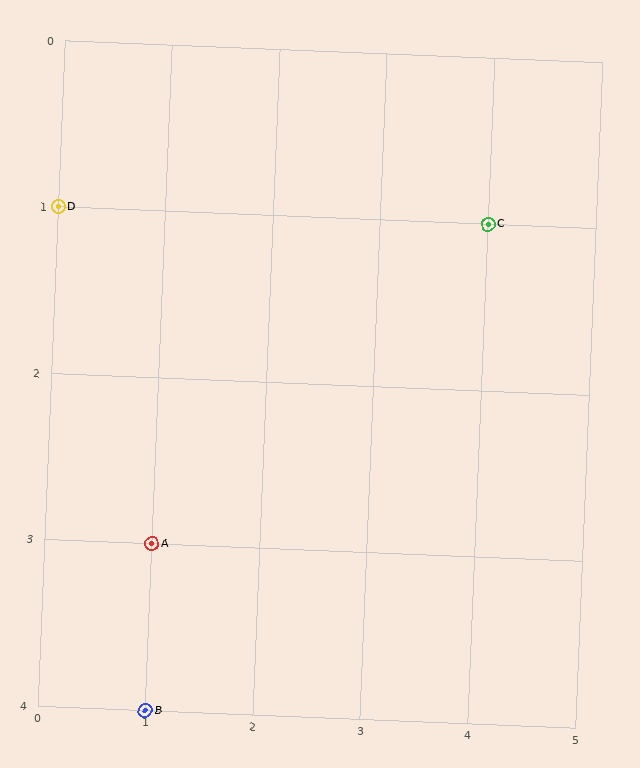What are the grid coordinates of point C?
Point C is at grid coordinates (4, 1).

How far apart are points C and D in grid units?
Points C and D are 4 columns apart.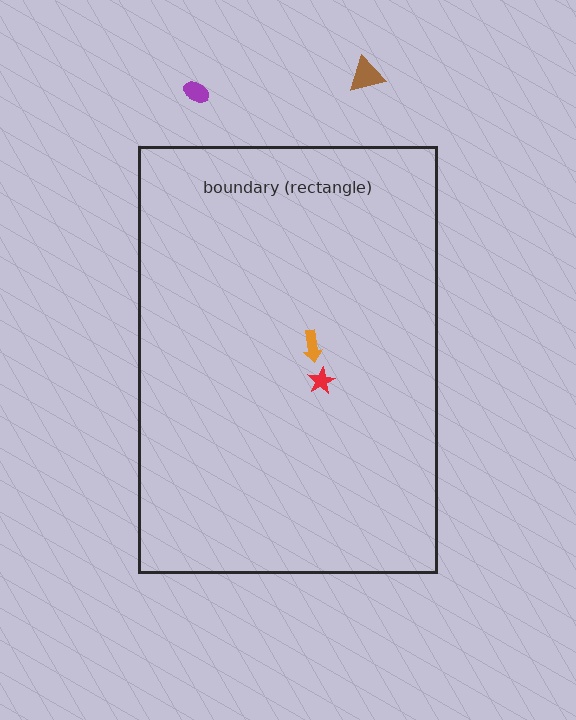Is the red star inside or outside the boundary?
Inside.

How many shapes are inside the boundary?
2 inside, 2 outside.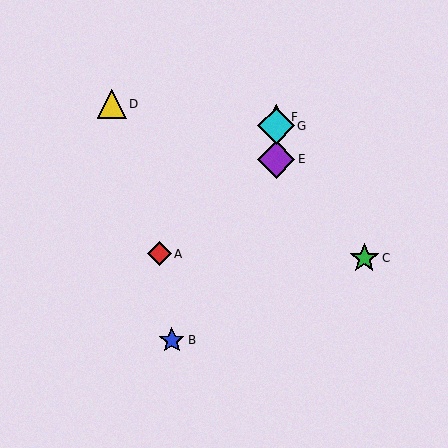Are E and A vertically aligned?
No, E is at x≈276 and A is at x≈159.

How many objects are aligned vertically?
3 objects (E, F, G) are aligned vertically.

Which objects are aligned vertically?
Objects E, F, G are aligned vertically.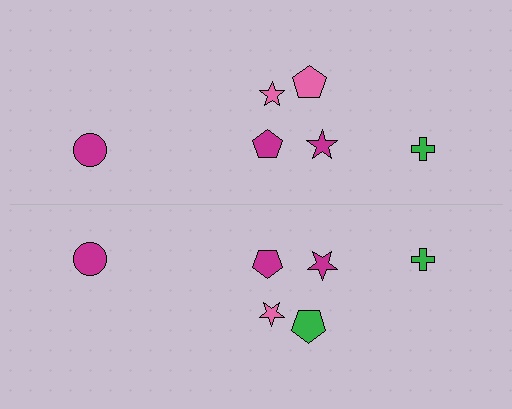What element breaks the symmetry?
The green pentagon on the bottom side breaks the symmetry — its mirror counterpart is pink.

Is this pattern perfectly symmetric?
No, the pattern is not perfectly symmetric. The green pentagon on the bottom side breaks the symmetry — its mirror counterpart is pink.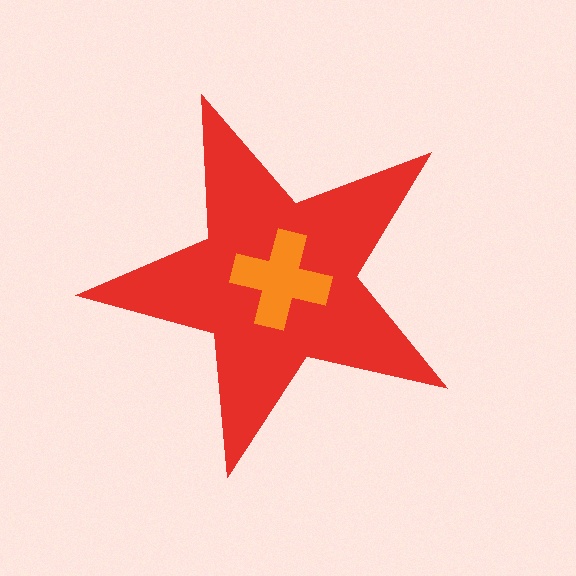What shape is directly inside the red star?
The orange cross.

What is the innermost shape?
The orange cross.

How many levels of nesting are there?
2.